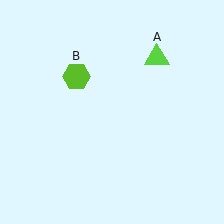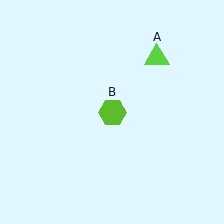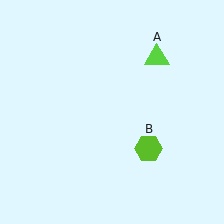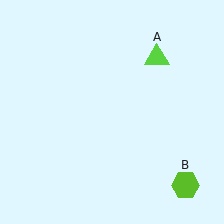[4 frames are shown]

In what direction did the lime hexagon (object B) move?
The lime hexagon (object B) moved down and to the right.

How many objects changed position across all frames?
1 object changed position: lime hexagon (object B).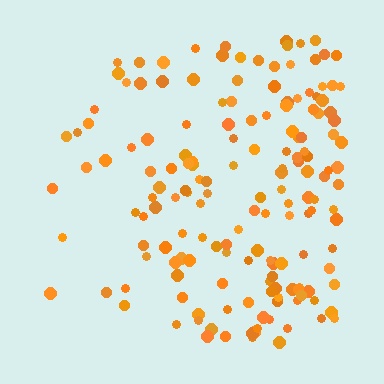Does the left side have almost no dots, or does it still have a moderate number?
Still a moderate number, just noticeably fewer than the right.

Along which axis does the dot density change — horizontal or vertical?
Horizontal.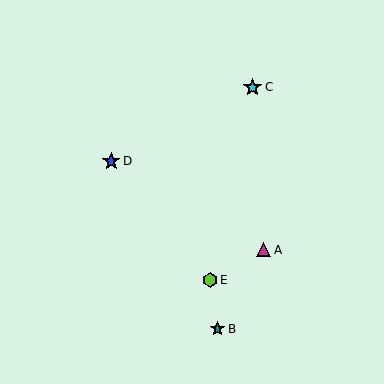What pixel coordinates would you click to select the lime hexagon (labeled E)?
Click at (210, 280) to select the lime hexagon E.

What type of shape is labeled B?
Shape B is a teal star.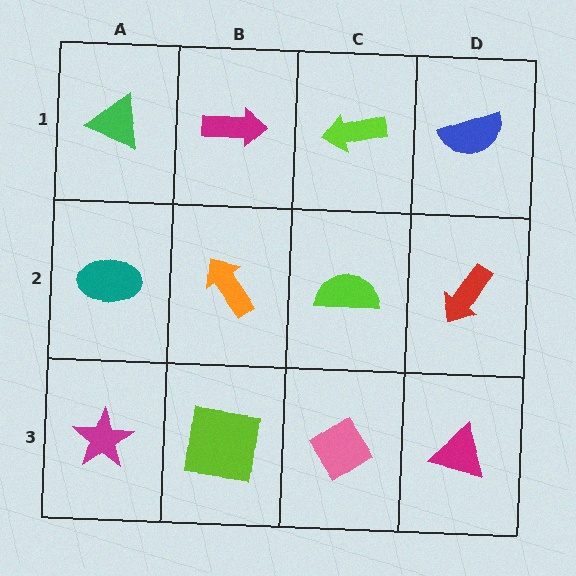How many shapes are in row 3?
4 shapes.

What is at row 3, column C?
A pink diamond.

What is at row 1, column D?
A blue semicircle.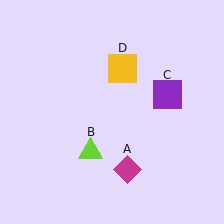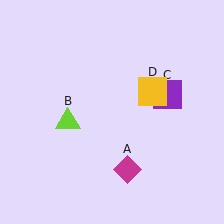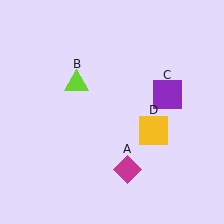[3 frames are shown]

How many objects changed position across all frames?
2 objects changed position: lime triangle (object B), yellow square (object D).